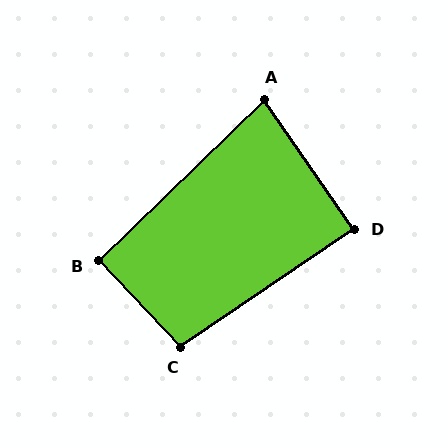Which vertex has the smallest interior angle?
A, at approximately 81 degrees.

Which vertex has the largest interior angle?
C, at approximately 99 degrees.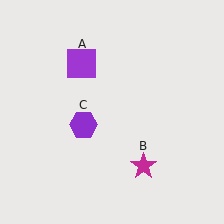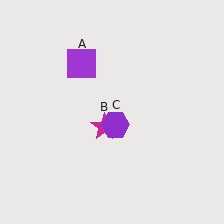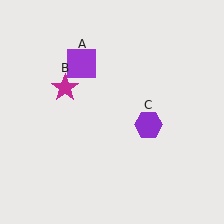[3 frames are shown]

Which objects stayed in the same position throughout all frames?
Purple square (object A) remained stationary.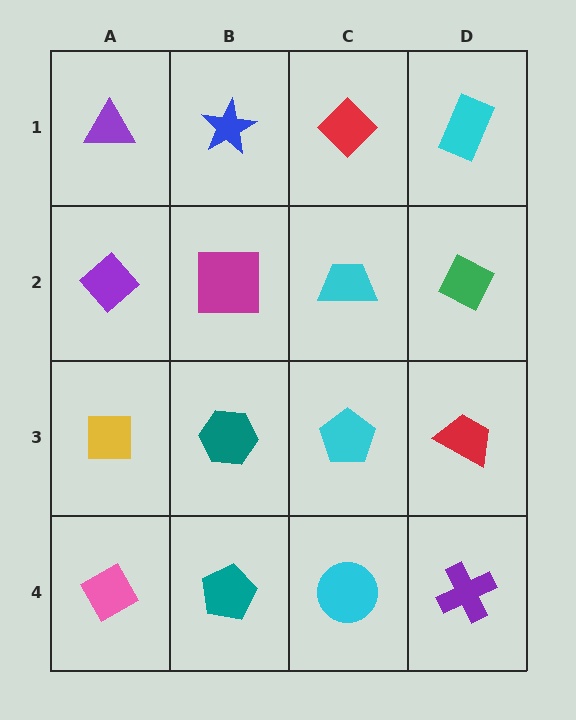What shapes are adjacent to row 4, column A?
A yellow square (row 3, column A), a teal pentagon (row 4, column B).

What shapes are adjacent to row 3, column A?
A purple diamond (row 2, column A), a pink diamond (row 4, column A), a teal hexagon (row 3, column B).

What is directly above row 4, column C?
A cyan pentagon.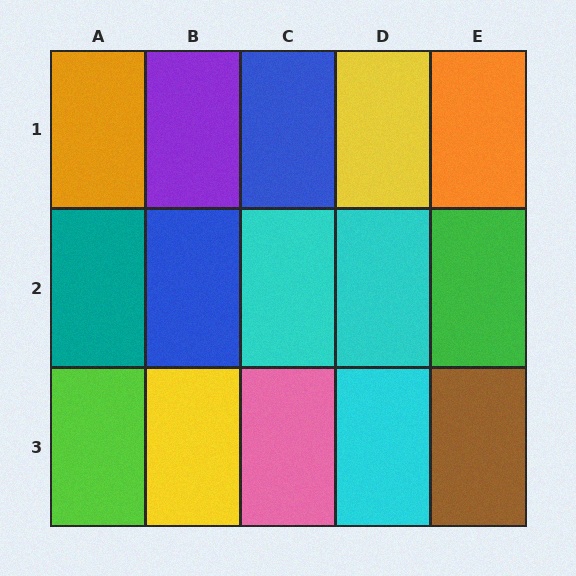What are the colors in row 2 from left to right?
Teal, blue, cyan, cyan, green.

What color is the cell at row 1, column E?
Orange.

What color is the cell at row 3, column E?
Brown.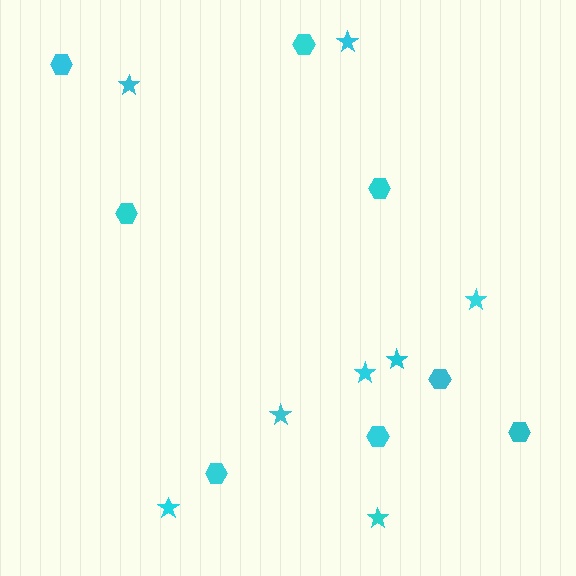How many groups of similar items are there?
There are 2 groups: one group of hexagons (8) and one group of stars (8).